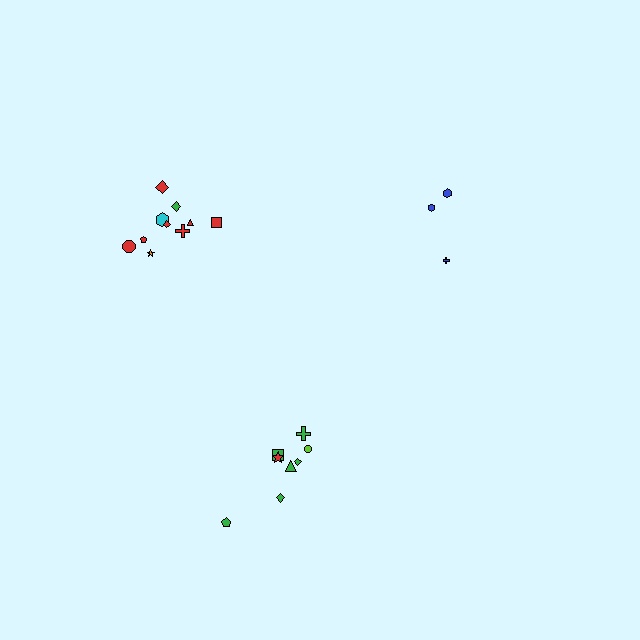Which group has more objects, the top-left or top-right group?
The top-left group.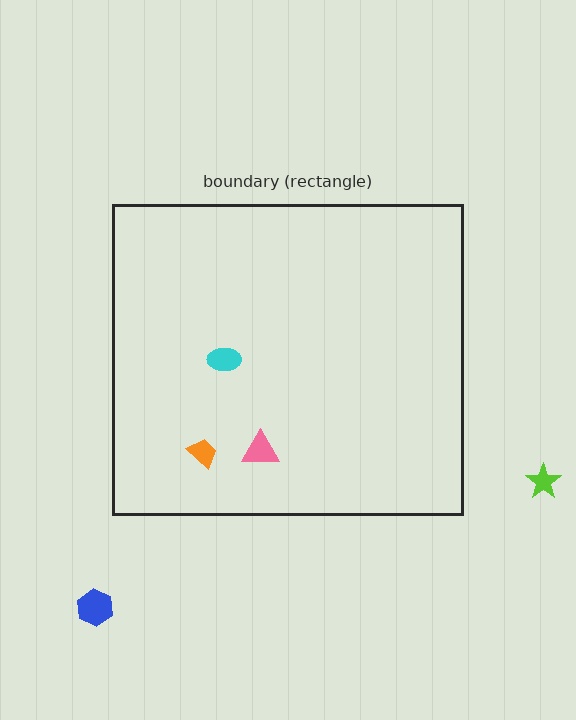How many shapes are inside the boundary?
3 inside, 2 outside.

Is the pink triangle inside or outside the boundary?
Inside.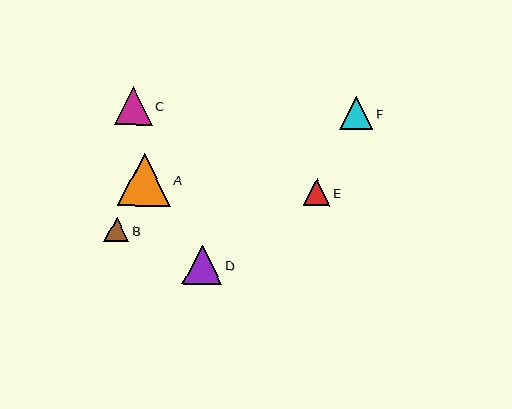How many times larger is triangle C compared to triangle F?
Triangle C is approximately 1.1 times the size of triangle F.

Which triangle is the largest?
Triangle A is the largest with a size of approximately 53 pixels.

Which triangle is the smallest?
Triangle B is the smallest with a size of approximately 25 pixels.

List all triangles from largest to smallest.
From largest to smallest: A, D, C, F, E, B.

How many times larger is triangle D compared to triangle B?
Triangle D is approximately 1.6 times the size of triangle B.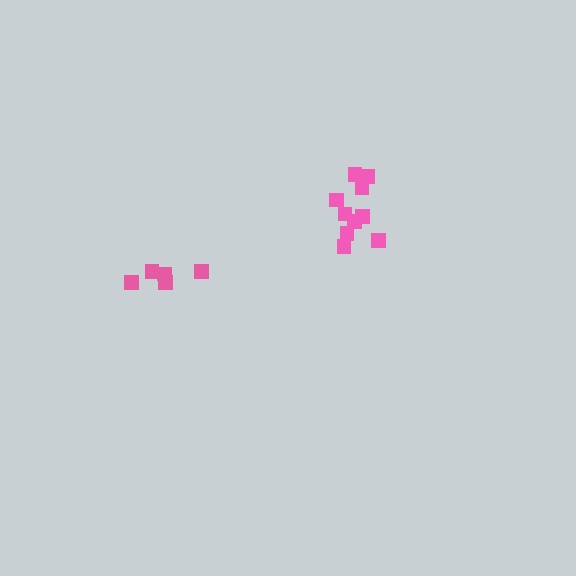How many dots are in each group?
Group 1: 5 dots, Group 2: 10 dots (15 total).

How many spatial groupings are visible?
There are 2 spatial groupings.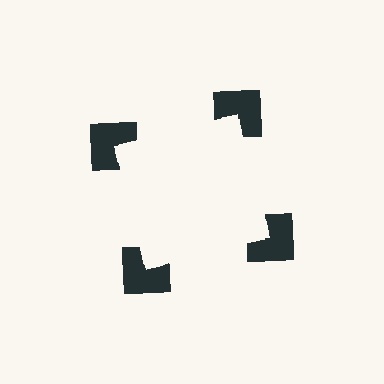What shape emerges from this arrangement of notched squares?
An illusory square — its edges are inferred from the aligned wedge cuts in the notched squares, not physically drawn.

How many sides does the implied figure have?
4 sides.